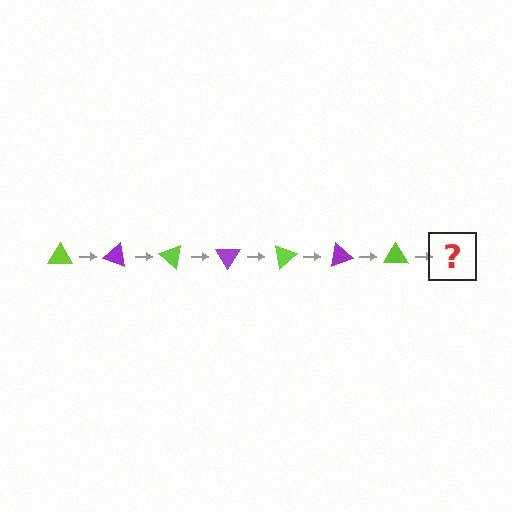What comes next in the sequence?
The next element should be a purple triangle, rotated 140 degrees from the start.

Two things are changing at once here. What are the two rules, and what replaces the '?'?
The two rules are that it rotates 20 degrees each step and the color cycles through lime and purple. The '?' should be a purple triangle, rotated 140 degrees from the start.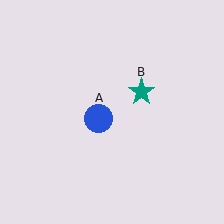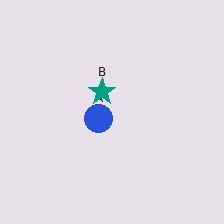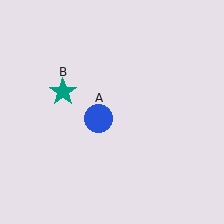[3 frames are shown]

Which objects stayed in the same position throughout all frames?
Blue circle (object A) remained stationary.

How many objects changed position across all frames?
1 object changed position: teal star (object B).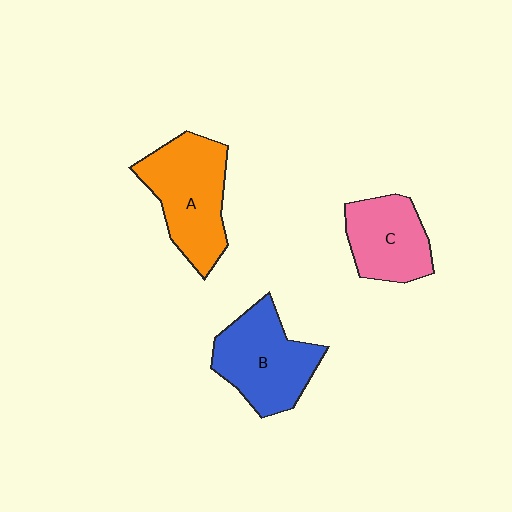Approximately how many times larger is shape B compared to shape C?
Approximately 1.3 times.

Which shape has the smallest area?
Shape C (pink).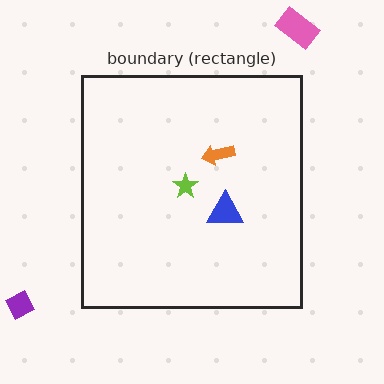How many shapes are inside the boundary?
3 inside, 2 outside.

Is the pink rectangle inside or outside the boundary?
Outside.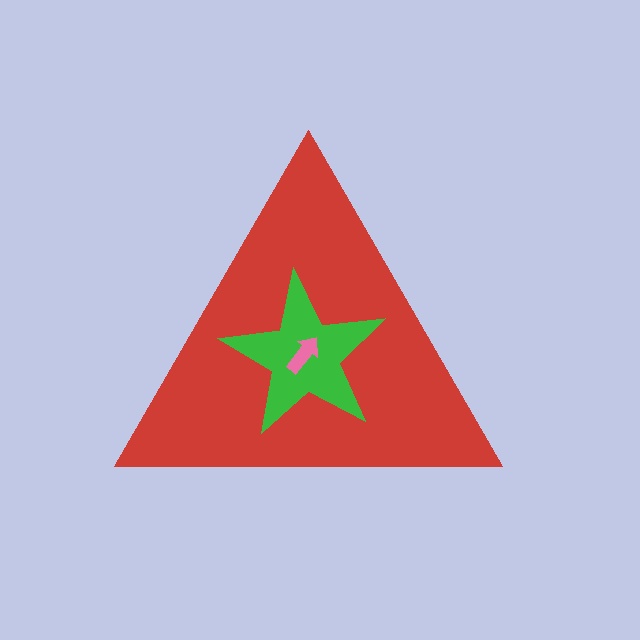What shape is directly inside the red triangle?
The green star.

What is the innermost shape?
The pink arrow.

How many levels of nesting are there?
3.